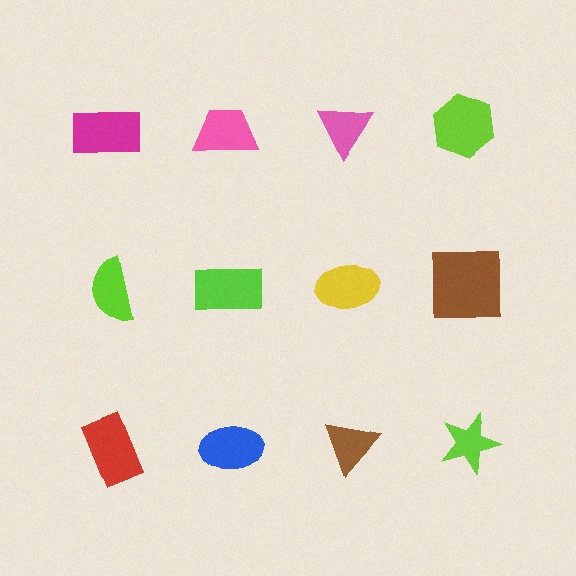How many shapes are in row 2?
4 shapes.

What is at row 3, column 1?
A red rectangle.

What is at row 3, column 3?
A brown triangle.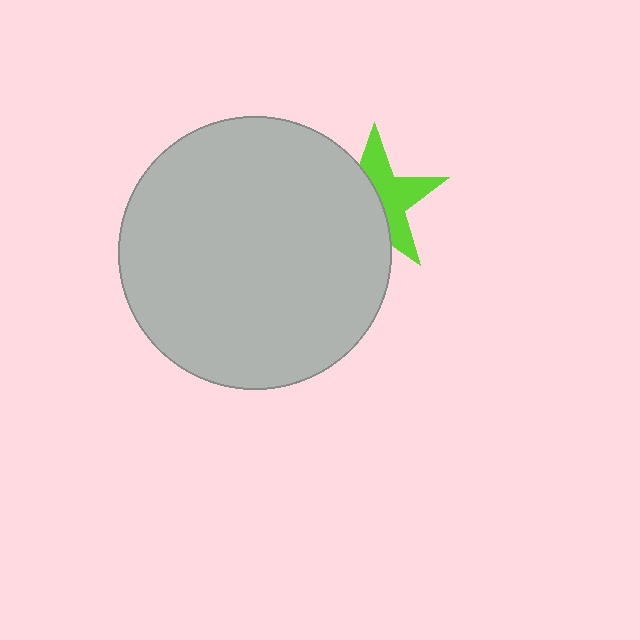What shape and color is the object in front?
The object in front is a light gray circle.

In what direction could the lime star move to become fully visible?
The lime star could move right. That would shift it out from behind the light gray circle entirely.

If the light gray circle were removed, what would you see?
You would see the complete lime star.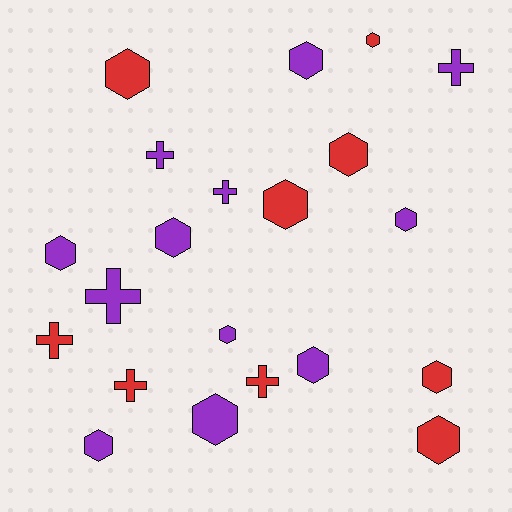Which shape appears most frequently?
Hexagon, with 14 objects.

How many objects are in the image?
There are 21 objects.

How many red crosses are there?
There are 3 red crosses.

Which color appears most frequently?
Purple, with 12 objects.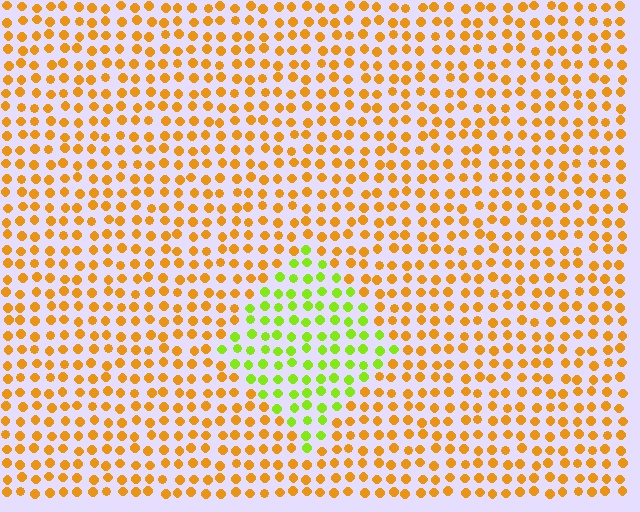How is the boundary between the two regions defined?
The boundary is defined purely by a slight shift in hue (about 53 degrees). Spacing, size, and orientation are identical on both sides.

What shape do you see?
I see a diamond.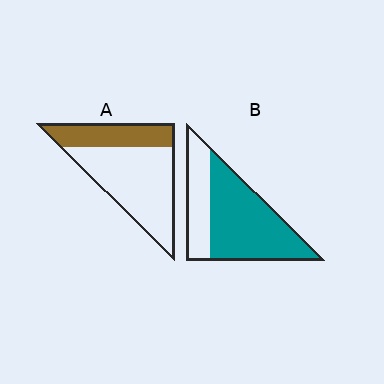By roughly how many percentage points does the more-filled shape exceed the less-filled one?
By roughly 35 percentage points (B over A).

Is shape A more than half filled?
No.